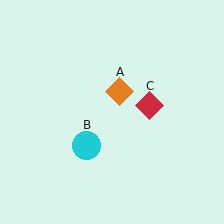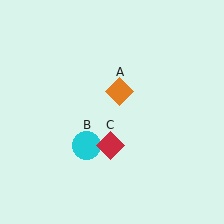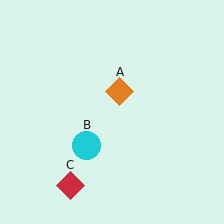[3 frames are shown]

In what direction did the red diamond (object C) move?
The red diamond (object C) moved down and to the left.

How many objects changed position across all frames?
1 object changed position: red diamond (object C).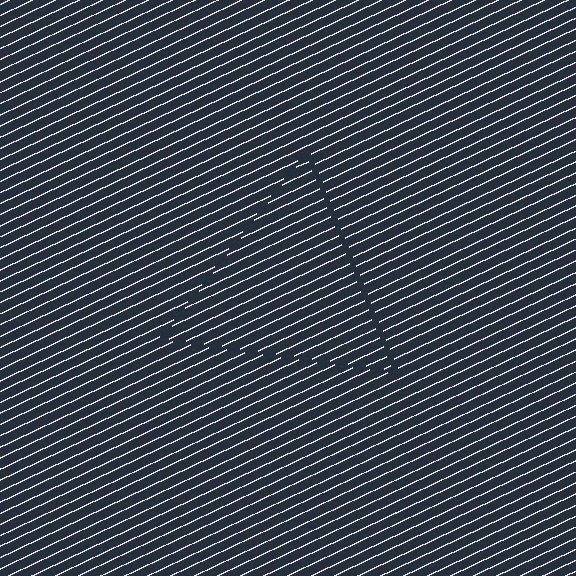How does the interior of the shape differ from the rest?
The interior of the shape contains the same grating, shifted by half a period — the contour is defined by the phase discontinuity where line-ends from the inner and outer gratings abut.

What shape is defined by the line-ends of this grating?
An illusory triangle. The interior of the shape contains the same grating, shifted by half a period — the contour is defined by the phase discontinuity where line-ends from the inner and outer gratings abut.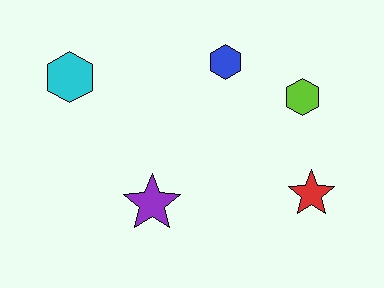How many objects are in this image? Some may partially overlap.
There are 5 objects.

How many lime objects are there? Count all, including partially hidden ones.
There is 1 lime object.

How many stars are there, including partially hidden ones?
There are 2 stars.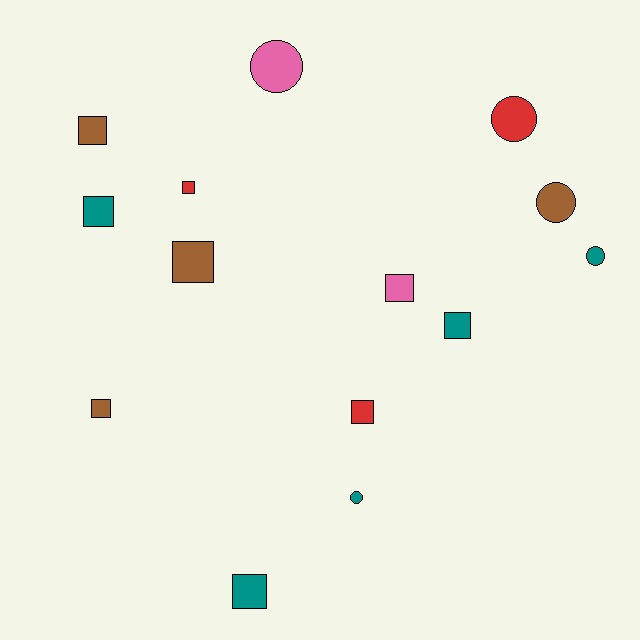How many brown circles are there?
There is 1 brown circle.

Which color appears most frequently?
Teal, with 5 objects.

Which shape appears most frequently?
Square, with 9 objects.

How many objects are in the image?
There are 14 objects.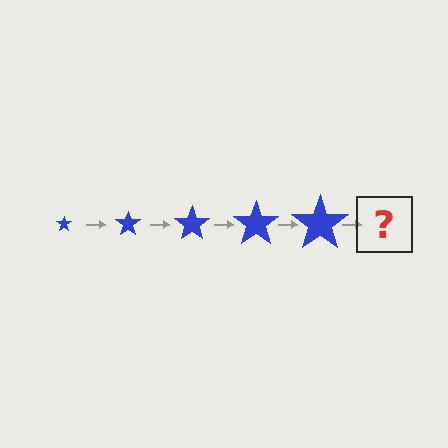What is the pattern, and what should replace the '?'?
The pattern is that the star gets progressively larger each step. The '?' should be a blue star, larger than the previous one.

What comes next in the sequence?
The next element should be a blue star, larger than the previous one.